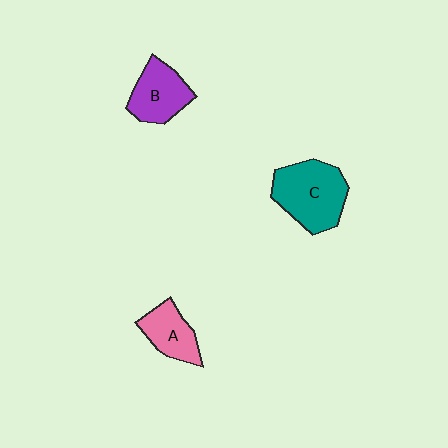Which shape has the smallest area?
Shape A (pink).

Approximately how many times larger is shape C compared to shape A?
Approximately 1.7 times.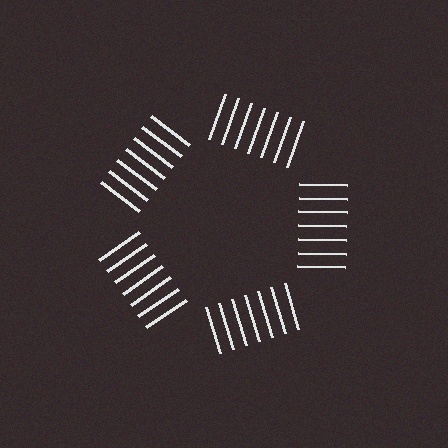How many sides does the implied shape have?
5 sides — the line-ends trace a pentagon.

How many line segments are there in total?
35 — 7 along each of the 5 edges.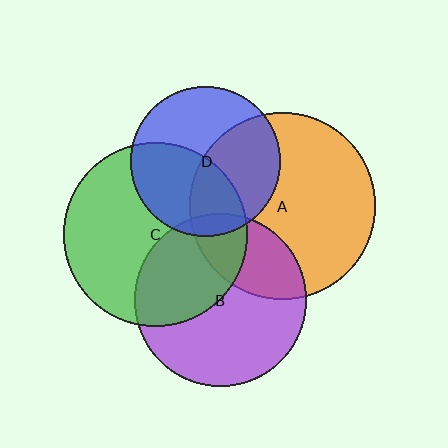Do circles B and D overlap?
Yes.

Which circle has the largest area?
Circle A (orange).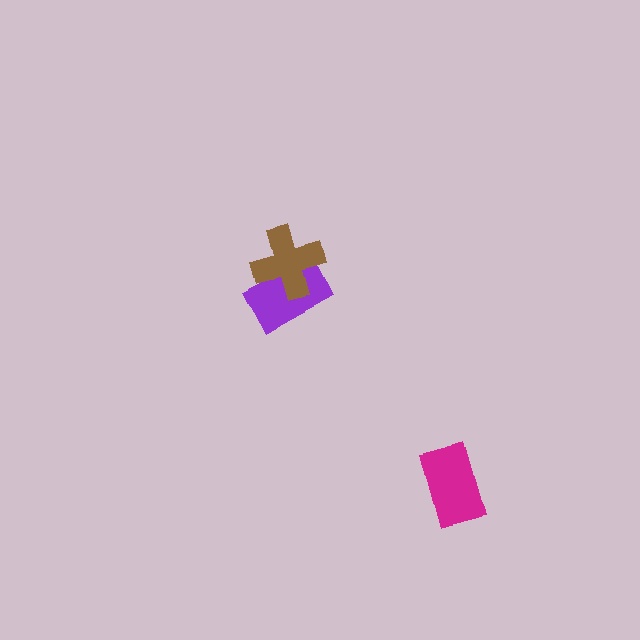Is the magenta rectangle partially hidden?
No, no other shape covers it.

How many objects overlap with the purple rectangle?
1 object overlaps with the purple rectangle.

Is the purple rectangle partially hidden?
Yes, it is partially covered by another shape.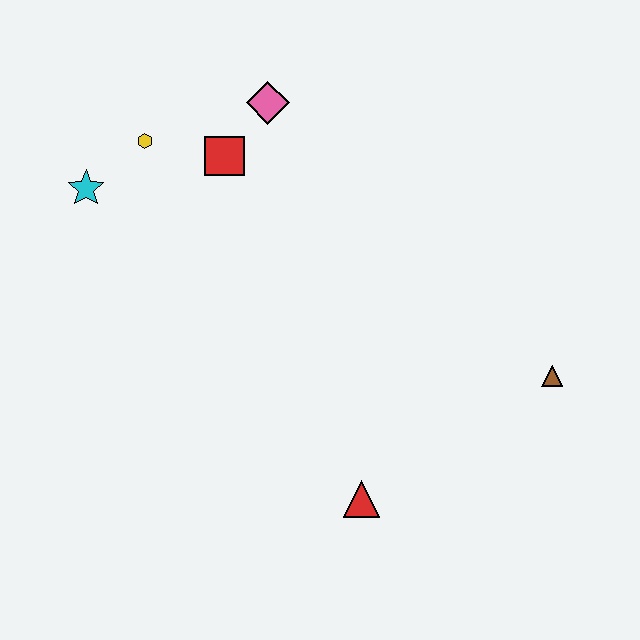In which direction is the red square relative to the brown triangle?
The red square is to the left of the brown triangle.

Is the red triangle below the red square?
Yes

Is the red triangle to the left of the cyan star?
No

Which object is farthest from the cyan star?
The brown triangle is farthest from the cyan star.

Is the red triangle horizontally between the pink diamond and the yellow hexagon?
No